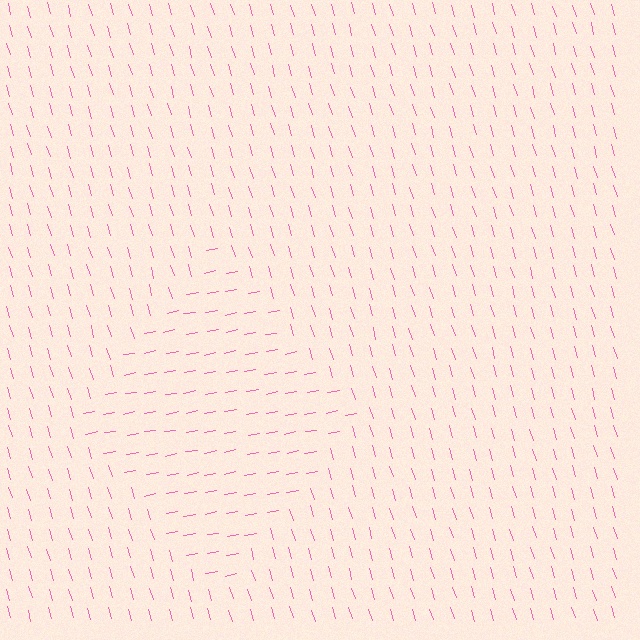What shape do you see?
I see a diamond.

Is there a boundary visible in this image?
Yes, there is a texture boundary formed by a change in line orientation.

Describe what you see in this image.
The image is filled with small pink line segments. A diamond region in the image has lines oriented differently from the surrounding lines, creating a visible texture boundary.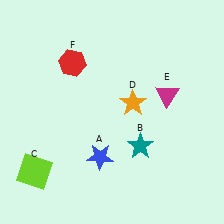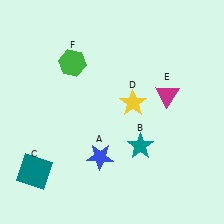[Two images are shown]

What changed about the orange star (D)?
In Image 1, D is orange. In Image 2, it changed to yellow.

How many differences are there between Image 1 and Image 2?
There are 3 differences between the two images.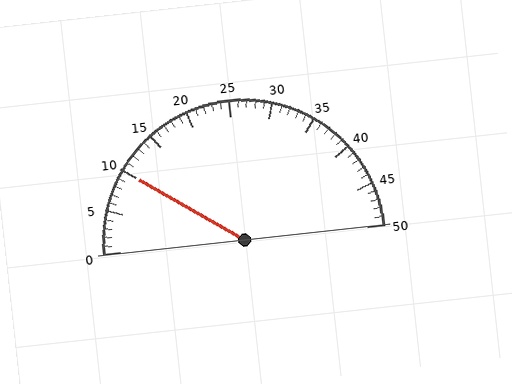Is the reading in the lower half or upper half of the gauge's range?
The reading is in the lower half of the range (0 to 50).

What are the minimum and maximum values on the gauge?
The gauge ranges from 0 to 50.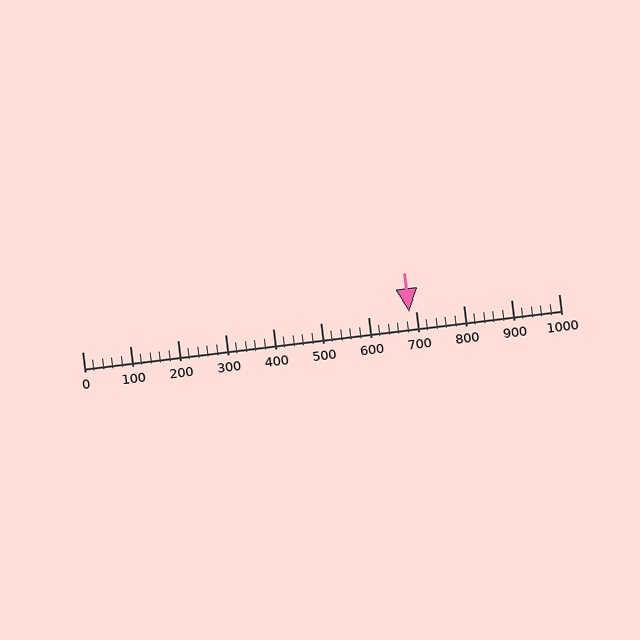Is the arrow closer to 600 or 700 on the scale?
The arrow is closer to 700.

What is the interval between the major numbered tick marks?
The major tick marks are spaced 100 units apart.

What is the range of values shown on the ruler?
The ruler shows values from 0 to 1000.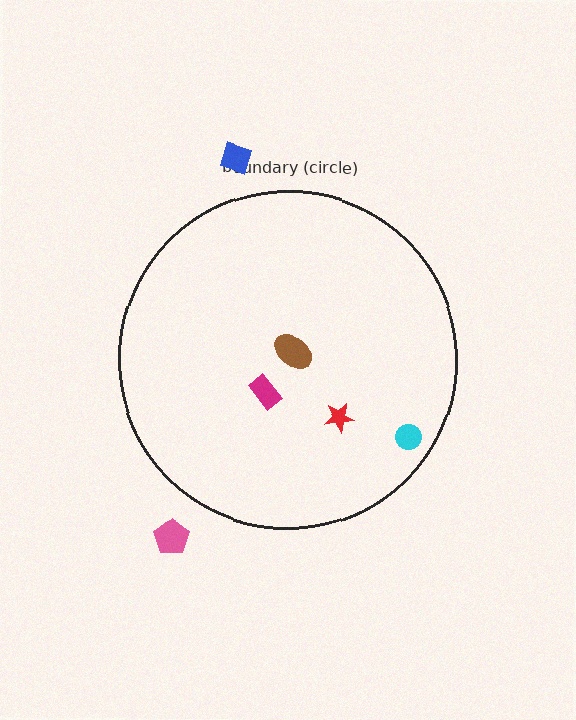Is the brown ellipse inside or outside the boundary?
Inside.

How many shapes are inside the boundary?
4 inside, 2 outside.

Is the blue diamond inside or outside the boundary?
Outside.